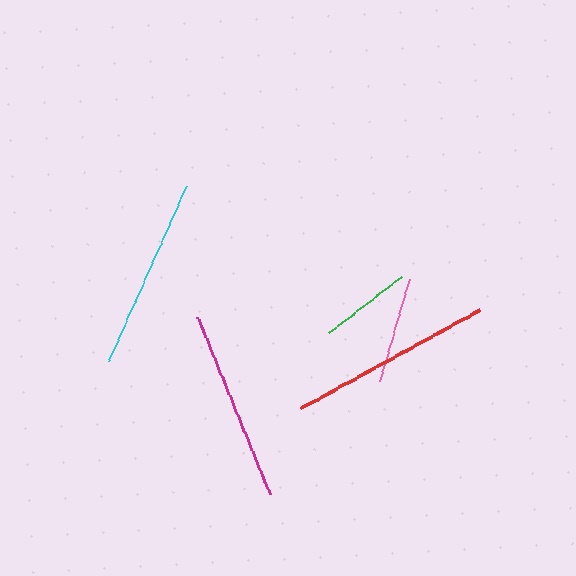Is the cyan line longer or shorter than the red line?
The red line is longer than the cyan line.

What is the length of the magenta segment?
The magenta segment is approximately 192 pixels long.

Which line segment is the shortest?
The green line is the shortest at approximately 91 pixels.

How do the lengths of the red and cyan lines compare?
The red and cyan lines are approximately the same length.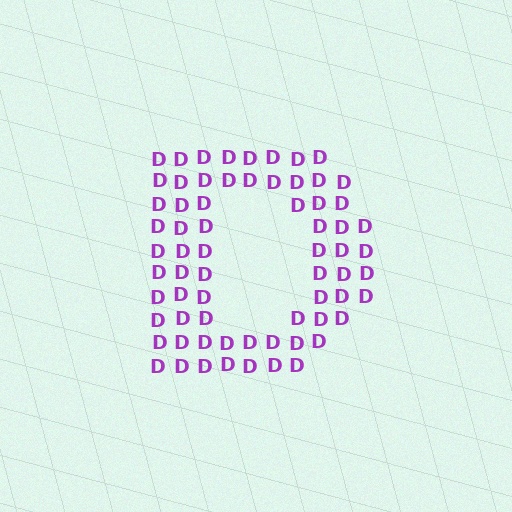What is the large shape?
The large shape is the letter D.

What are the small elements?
The small elements are letter D's.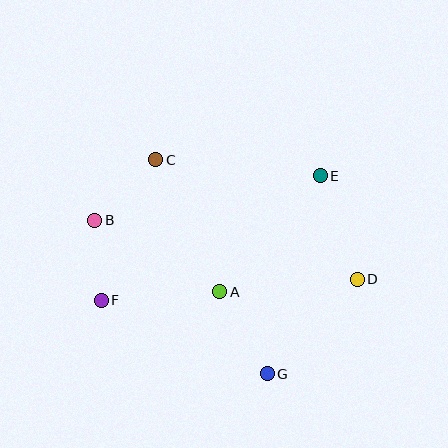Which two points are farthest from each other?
Points B and D are farthest from each other.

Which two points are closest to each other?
Points B and F are closest to each other.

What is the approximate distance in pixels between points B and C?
The distance between B and C is approximately 86 pixels.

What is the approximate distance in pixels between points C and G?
The distance between C and G is approximately 241 pixels.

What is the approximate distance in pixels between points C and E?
The distance between C and E is approximately 165 pixels.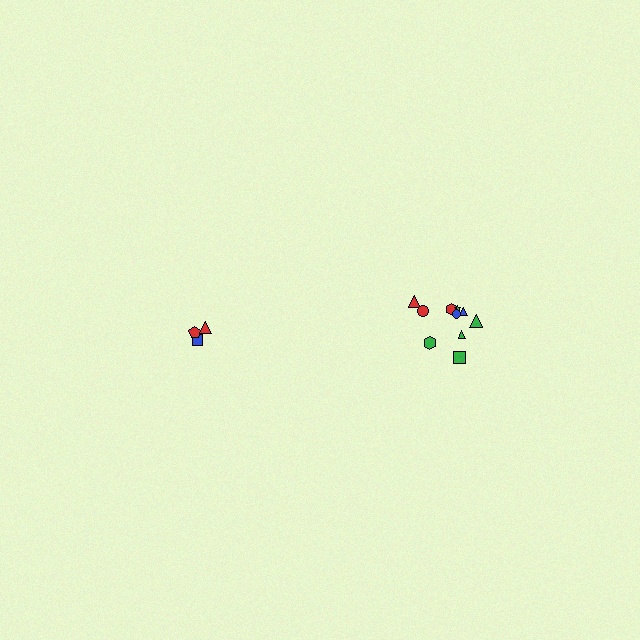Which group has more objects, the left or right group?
The right group.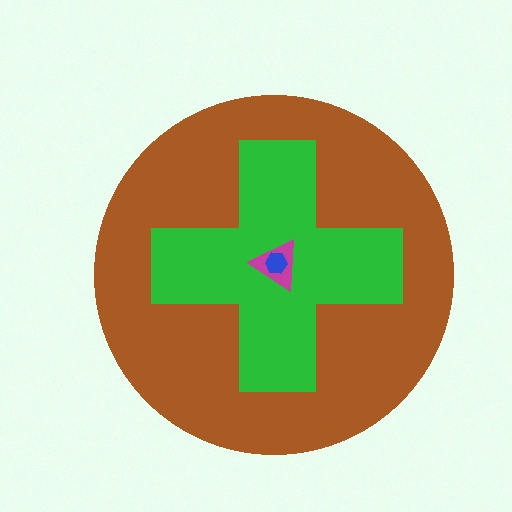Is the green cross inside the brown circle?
Yes.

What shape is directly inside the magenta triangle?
The blue hexagon.